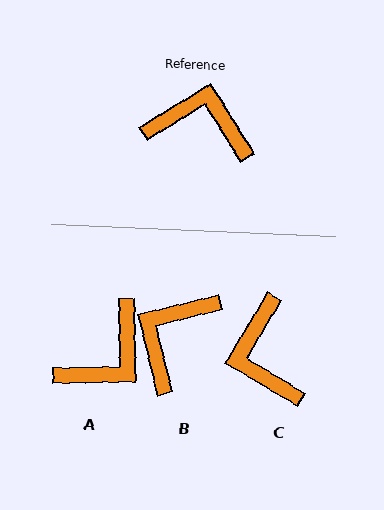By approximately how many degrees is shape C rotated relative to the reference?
Approximately 117 degrees counter-clockwise.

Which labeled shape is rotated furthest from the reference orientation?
A, about 120 degrees away.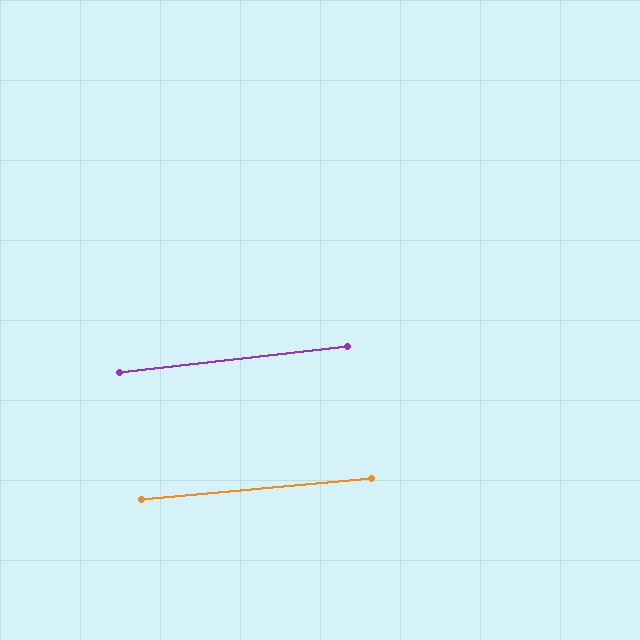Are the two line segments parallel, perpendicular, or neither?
Parallel — their directions differ by only 1.2°.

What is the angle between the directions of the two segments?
Approximately 1 degree.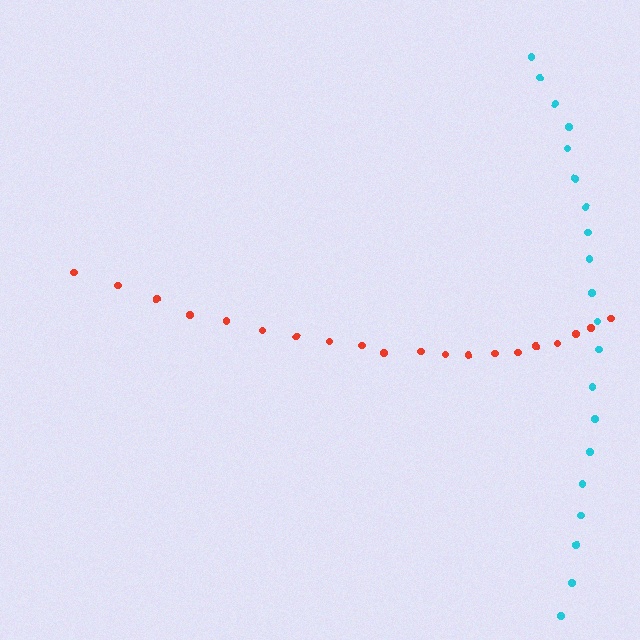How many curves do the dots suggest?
There are 2 distinct paths.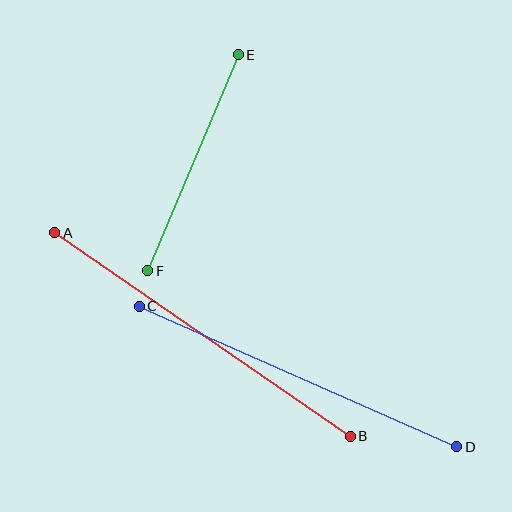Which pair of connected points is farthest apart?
Points A and B are farthest apart.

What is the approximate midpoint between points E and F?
The midpoint is at approximately (193, 163) pixels.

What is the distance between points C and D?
The distance is approximately 347 pixels.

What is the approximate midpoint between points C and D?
The midpoint is at approximately (298, 376) pixels.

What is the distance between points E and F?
The distance is approximately 234 pixels.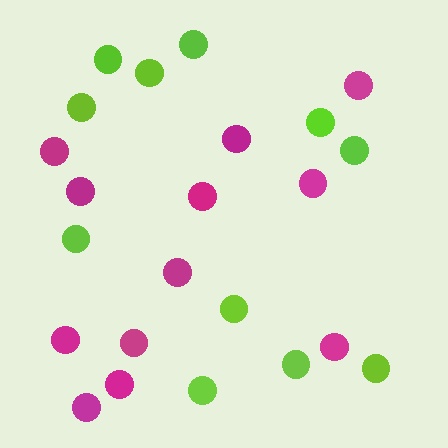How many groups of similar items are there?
There are 2 groups: one group of lime circles (11) and one group of magenta circles (12).